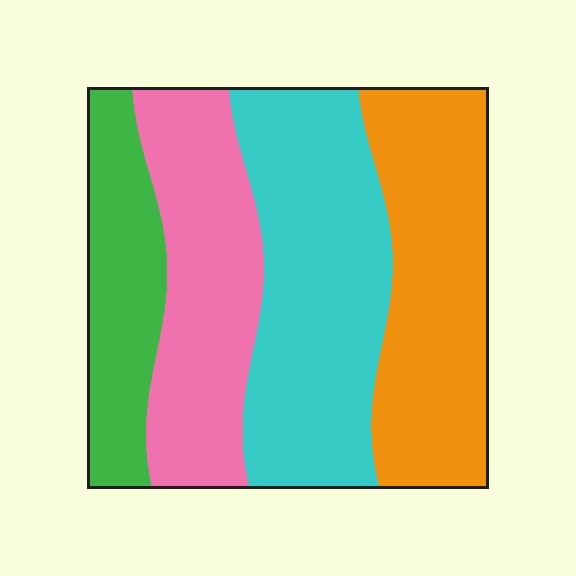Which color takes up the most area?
Cyan, at roughly 30%.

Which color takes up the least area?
Green, at roughly 15%.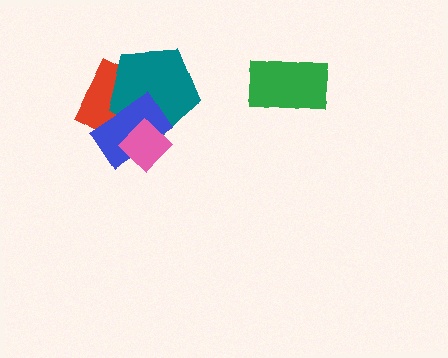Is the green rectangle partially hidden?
No, no other shape covers it.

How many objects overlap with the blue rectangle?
3 objects overlap with the blue rectangle.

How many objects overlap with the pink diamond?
3 objects overlap with the pink diamond.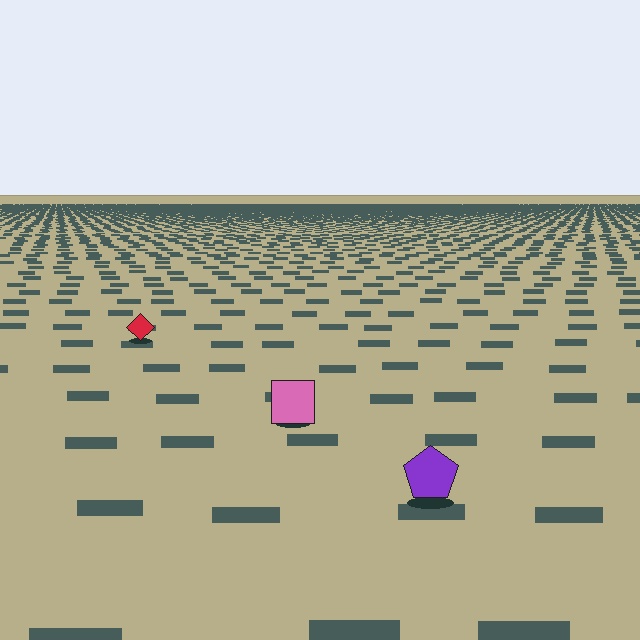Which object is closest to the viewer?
The purple pentagon is closest. The texture marks near it are larger and more spread out.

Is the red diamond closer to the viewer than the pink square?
No. The pink square is closer — you can tell from the texture gradient: the ground texture is coarser near it.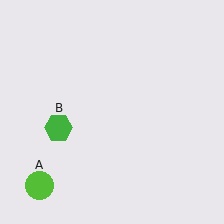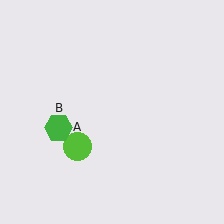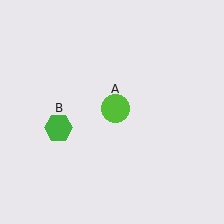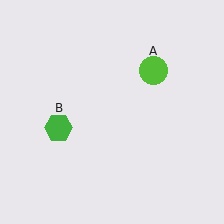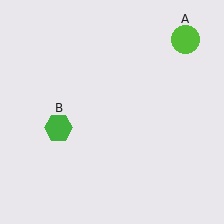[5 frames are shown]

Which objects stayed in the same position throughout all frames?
Green hexagon (object B) remained stationary.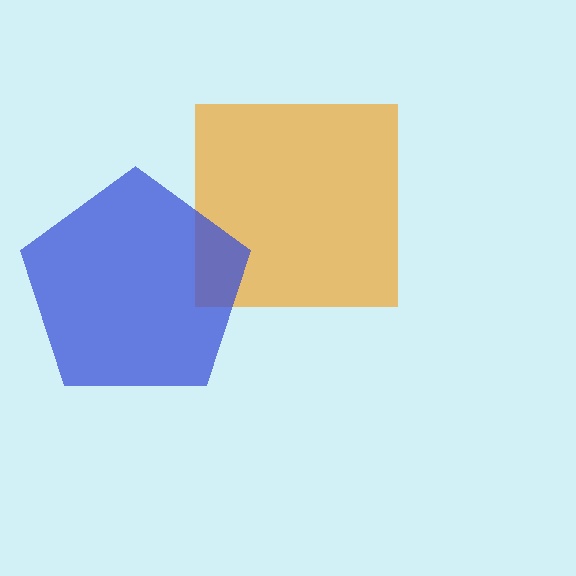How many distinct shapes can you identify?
There are 2 distinct shapes: an orange square, a blue pentagon.